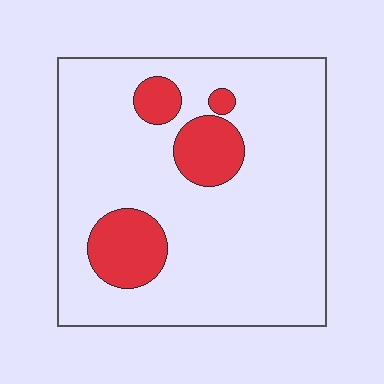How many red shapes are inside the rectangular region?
4.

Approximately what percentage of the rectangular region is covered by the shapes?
Approximately 15%.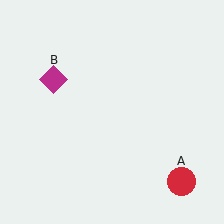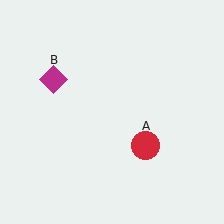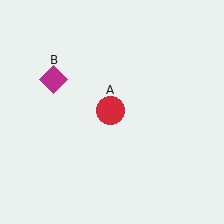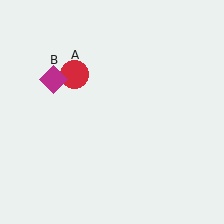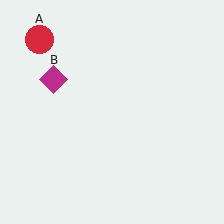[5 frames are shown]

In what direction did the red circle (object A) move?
The red circle (object A) moved up and to the left.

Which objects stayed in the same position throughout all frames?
Magenta diamond (object B) remained stationary.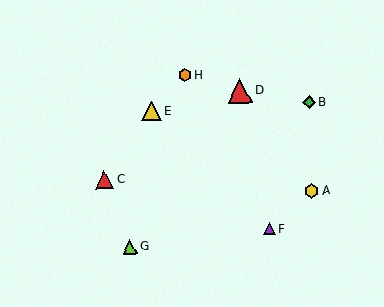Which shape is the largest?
The red triangle (labeled D) is the largest.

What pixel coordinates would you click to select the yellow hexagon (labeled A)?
Click at (312, 191) to select the yellow hexagon A.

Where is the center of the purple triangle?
The center of the purple triangle is at (269, 229).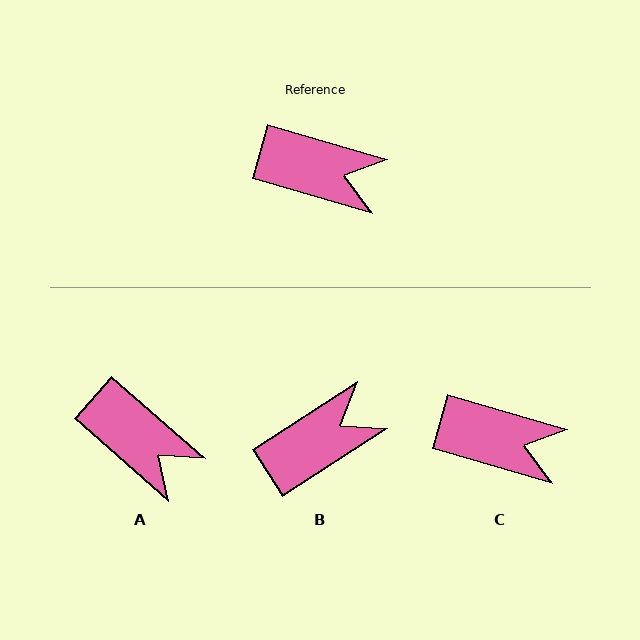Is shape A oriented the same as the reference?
No, it is off by about 25 degrees.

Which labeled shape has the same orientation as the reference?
C.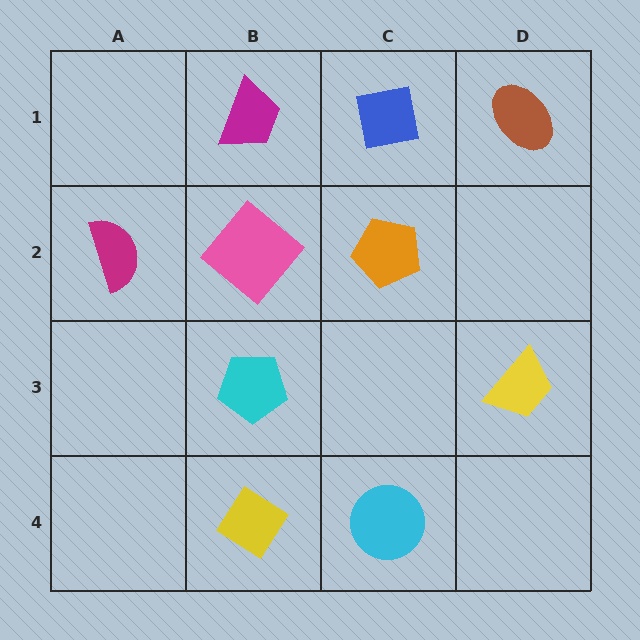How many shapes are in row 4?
2 shapes.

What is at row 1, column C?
A blue square.